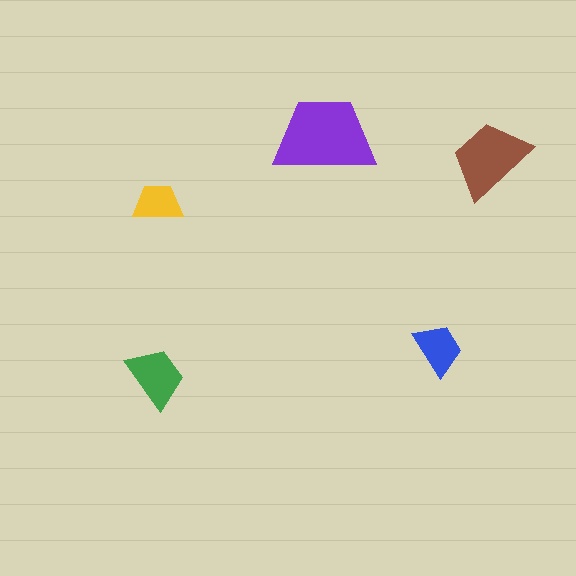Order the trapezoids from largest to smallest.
the purple one, the brown one, the green one, the blue one, the yellow one.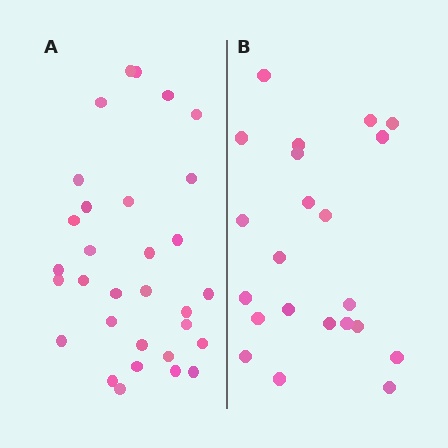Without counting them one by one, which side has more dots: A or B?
Region A (the left region) has more dots.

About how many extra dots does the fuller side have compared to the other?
Region A has roughly 8 or so more dots than region B.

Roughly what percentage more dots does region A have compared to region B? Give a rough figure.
About 40% more.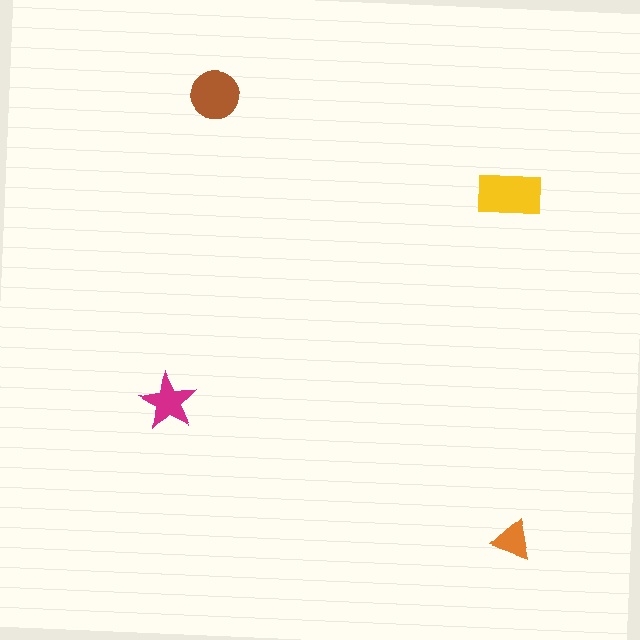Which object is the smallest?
The orange triangle.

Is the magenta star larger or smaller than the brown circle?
Smaller.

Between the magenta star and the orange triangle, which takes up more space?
The magenta star.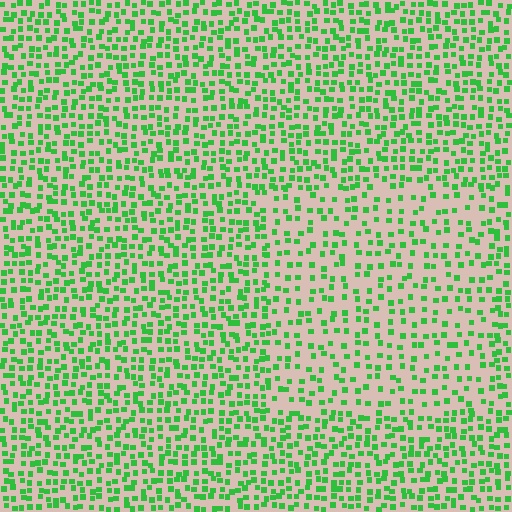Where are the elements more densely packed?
The elements are more densely packed outside the rectangle boundary.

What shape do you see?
I see a rectangle.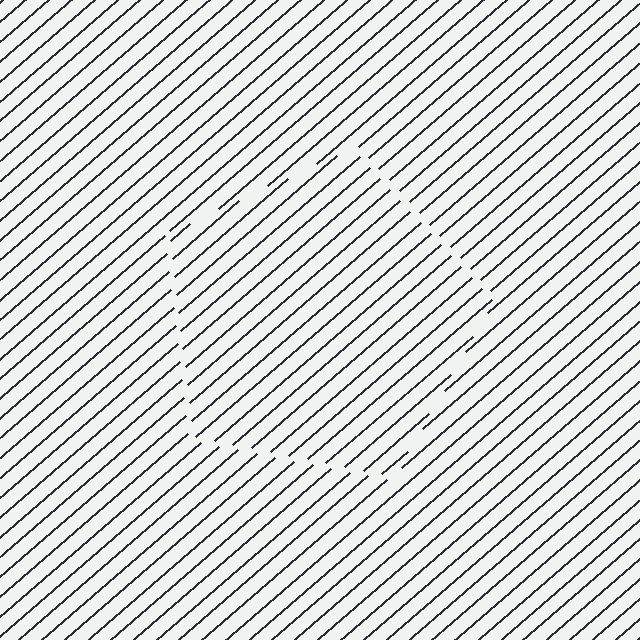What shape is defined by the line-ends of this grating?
An illusory pentagon. The interior of the shape contains the same grating, shifted by half a period — the contour is defined by the phase discontinuity where line-ends from the inner and outer gratings abut.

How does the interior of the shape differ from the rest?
The interior of the shape contains the same grating, shifted by half a period — the contour is defined by the phase discontinuity where line-ends from the inner and outer gratings abut.